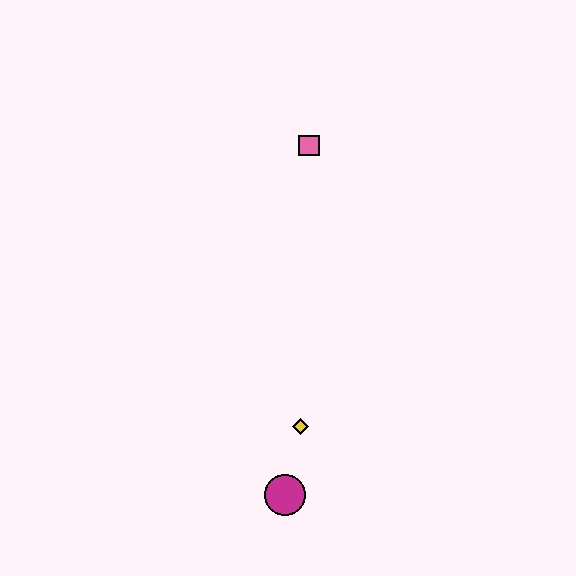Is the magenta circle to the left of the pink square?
Yes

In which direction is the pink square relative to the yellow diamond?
The pink square is above the yellow diamond.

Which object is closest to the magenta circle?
The yellow diamond is closest to the magenta circle.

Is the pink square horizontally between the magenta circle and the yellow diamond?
No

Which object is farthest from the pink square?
The magenta circle is farthest from the pink square.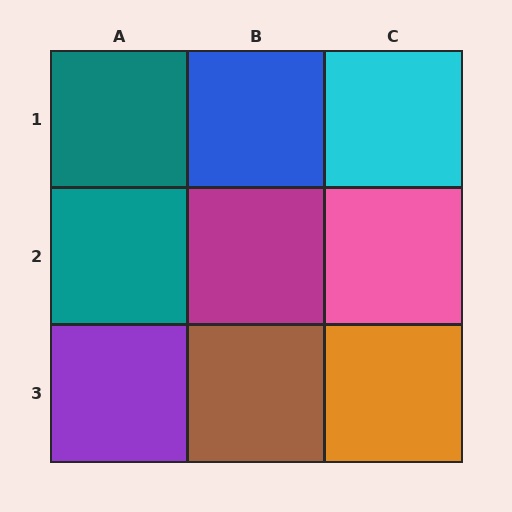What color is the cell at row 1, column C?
Cyan.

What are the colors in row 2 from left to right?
Teal, magenta, pink.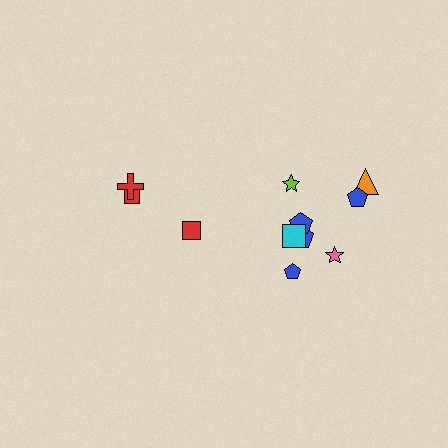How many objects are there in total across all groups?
There are 11 objects.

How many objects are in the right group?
There are 8 objects.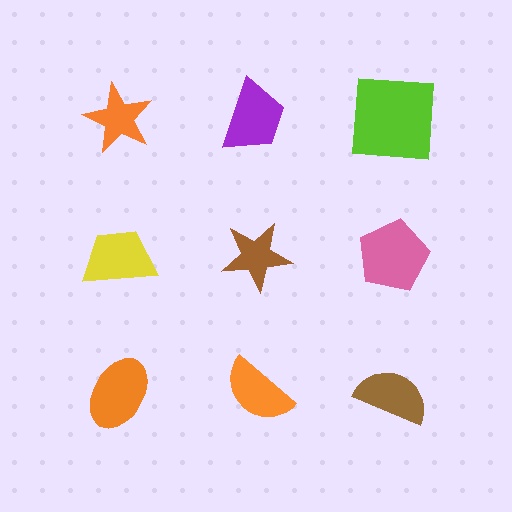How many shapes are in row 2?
3 shapes.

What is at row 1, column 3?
A lime square.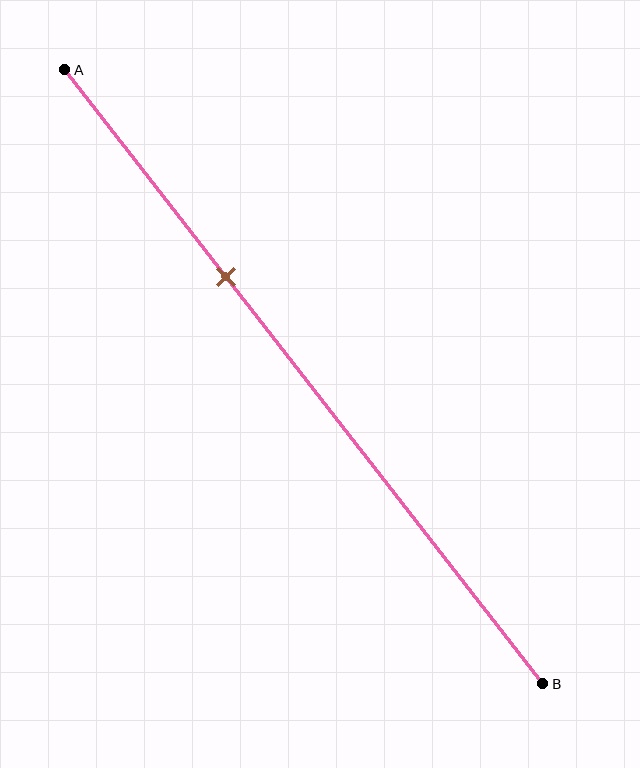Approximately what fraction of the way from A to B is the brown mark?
The brown mark is approximately 35% of the way from A to B.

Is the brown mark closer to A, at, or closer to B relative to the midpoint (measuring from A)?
The brown mark is closer to point A than the midpoint of segment AB.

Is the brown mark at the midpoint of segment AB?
No, the mark is at about 35% from A, not at the 50% midpoint.